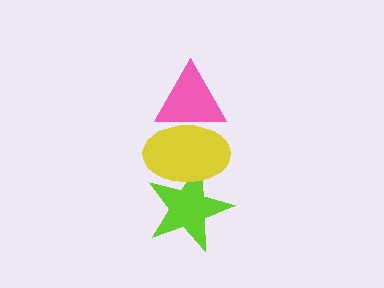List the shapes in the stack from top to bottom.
From top to bottom: the pink triangle, the yellow ellipse, the lime star.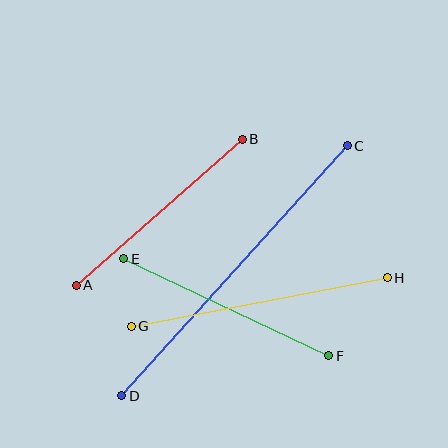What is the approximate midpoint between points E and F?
The midpoint is at approximately (226, 307) pixels.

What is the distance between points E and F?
The distance is approximately 227 pixels.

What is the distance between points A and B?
The distance is approximately 221 pixels.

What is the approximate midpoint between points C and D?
The midpoint is at approximately (235, 271) pixels.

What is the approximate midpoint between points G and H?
The midpoint is at approximately (259, 302) pixels.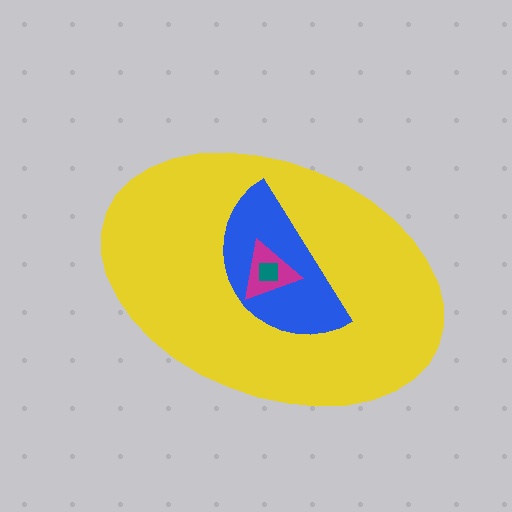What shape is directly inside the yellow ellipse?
The blue semicircle.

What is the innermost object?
The teal square.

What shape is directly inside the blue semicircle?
The magenta triangle.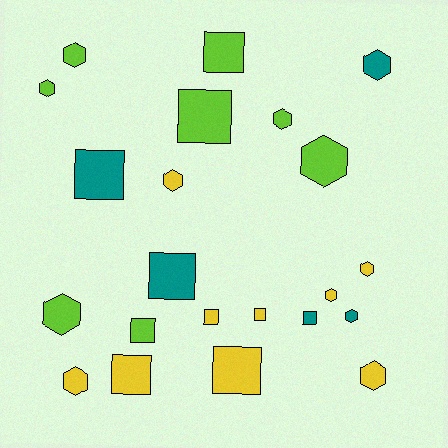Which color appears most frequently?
Yellow, with 9 objects.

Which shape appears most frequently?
Hexagon, with 12 objects.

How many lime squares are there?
There are 3 lime squares.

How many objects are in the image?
There are 22 objects.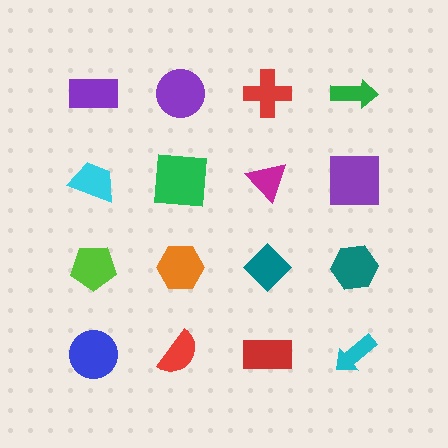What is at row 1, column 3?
A red cross.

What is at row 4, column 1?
A blue circle.